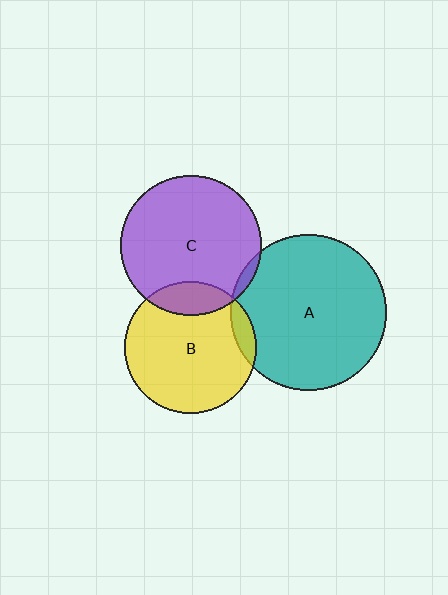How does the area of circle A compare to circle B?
Approximately 1.4 times.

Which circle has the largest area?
Circle A (teal).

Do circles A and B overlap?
Yes.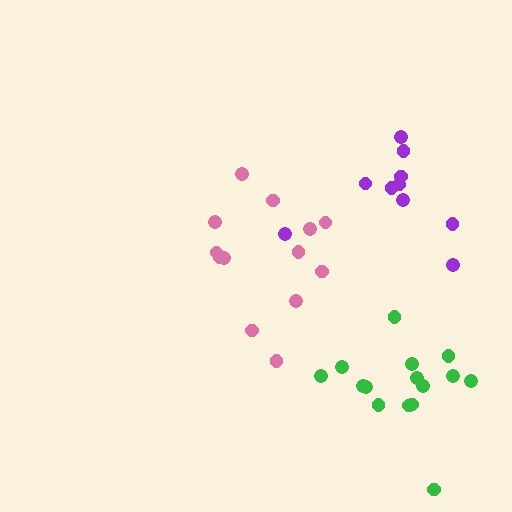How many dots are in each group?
Group 1: 13 dots, Group 2: 15 dots, Group 3: 10 dots (38 total).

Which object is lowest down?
The green cluster is bottommost.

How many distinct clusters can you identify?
There are 3 distinct clusters.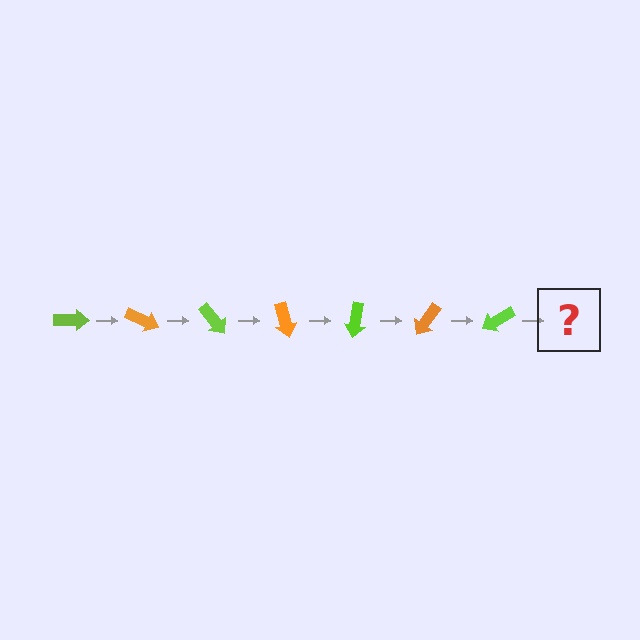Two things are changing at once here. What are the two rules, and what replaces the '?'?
The two rules are that it rotates 25 degrees each step and the color cycles through lime and orange. The '?' should be an orange arrow, rotated 175 degrees from the start.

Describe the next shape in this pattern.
It should be an orange arrow, rotated 175 degrees from the start.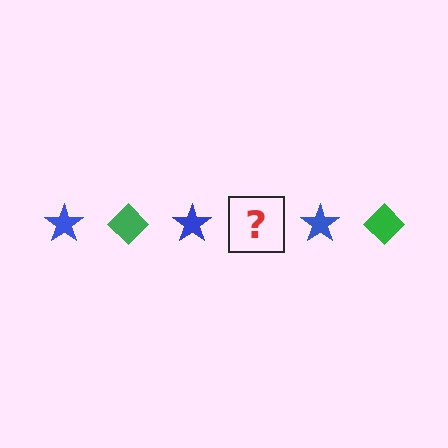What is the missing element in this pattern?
The missing element is a green diamond.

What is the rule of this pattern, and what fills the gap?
The rule is that the pattern alternates between blue star and green diamond. The gap should be filled with a green diamond.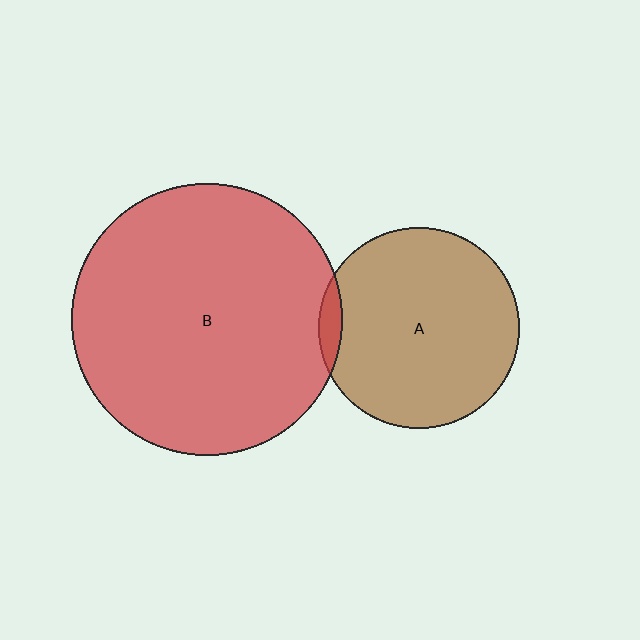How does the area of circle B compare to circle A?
Approximately 1.8 times.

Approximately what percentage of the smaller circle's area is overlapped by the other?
Approximately 5%.